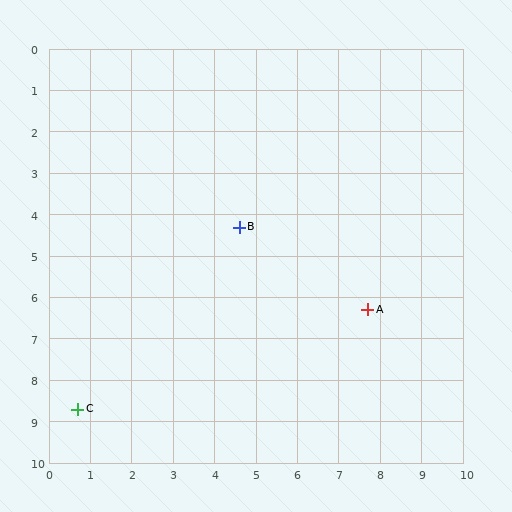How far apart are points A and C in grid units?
Points A and C are about 7.4 grid units apart.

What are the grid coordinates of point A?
Point A is at approximately (7.7, 6.3).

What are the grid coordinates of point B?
Point B is at approximately (4.6, 4.3).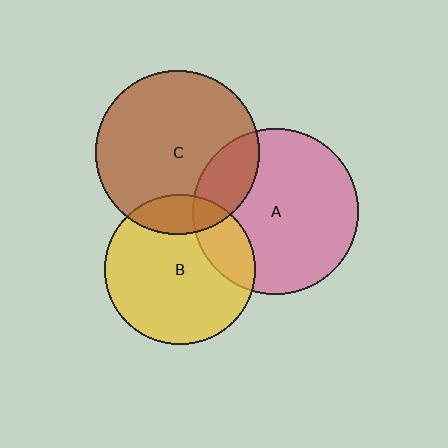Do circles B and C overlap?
Yes.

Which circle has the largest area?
Circle A (pink).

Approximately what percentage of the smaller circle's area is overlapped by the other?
Approximately 15%.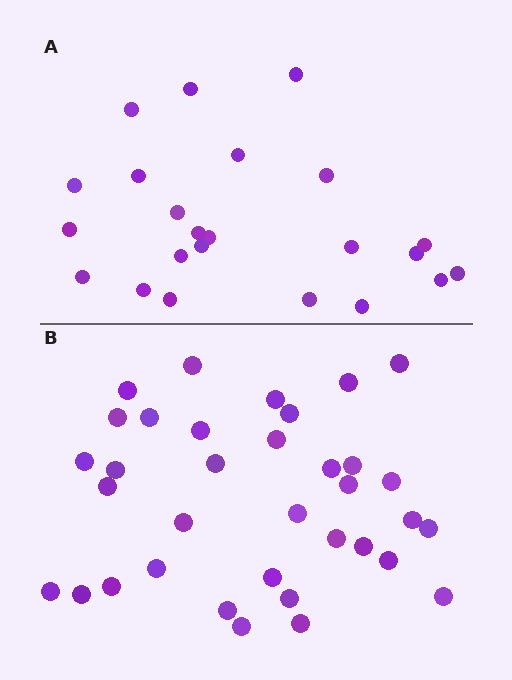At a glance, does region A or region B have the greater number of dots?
Region B (the bottom region) has more dots.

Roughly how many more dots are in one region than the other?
Region B has roughly 12 or so more dots than region A.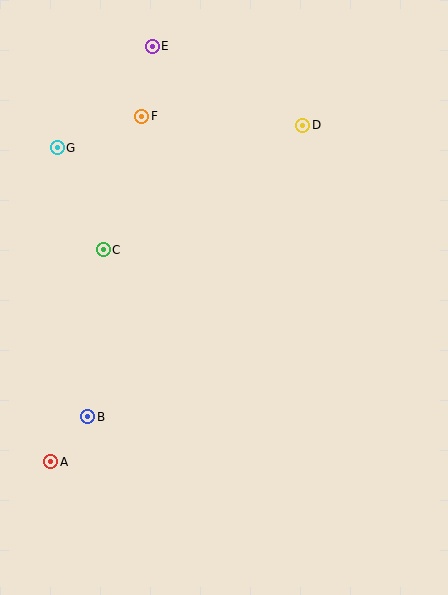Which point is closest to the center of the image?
Point C at (103, 250) is closest to the center.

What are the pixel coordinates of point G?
Point G is at (57, 148).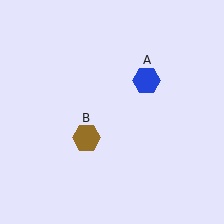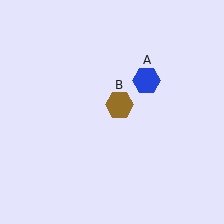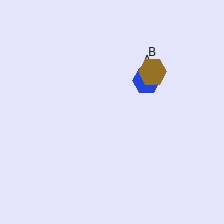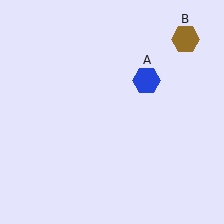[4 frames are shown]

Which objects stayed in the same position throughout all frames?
Blue hexagon (object A) remained stationary.